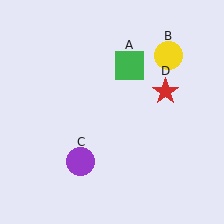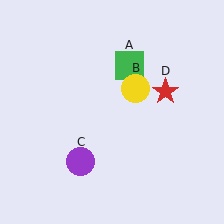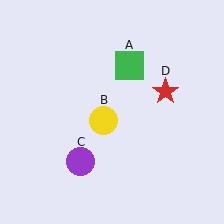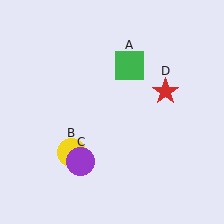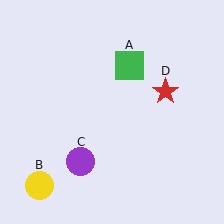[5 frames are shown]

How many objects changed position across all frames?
1 object changed position: yellow circle (object B).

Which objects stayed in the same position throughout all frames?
Green square (object A) and purple circle (object C) and red star (object D) remained stationary.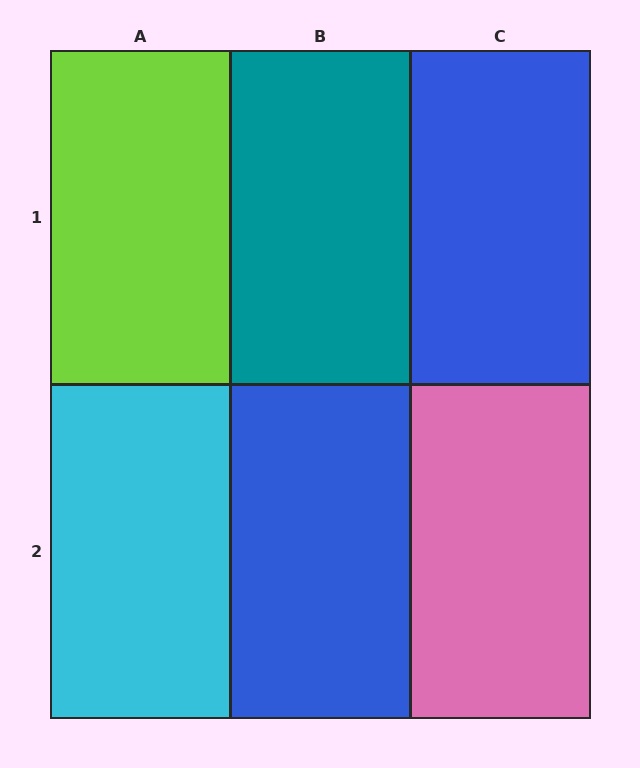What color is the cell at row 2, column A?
Cyan.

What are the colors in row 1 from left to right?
Lime, teal, blue.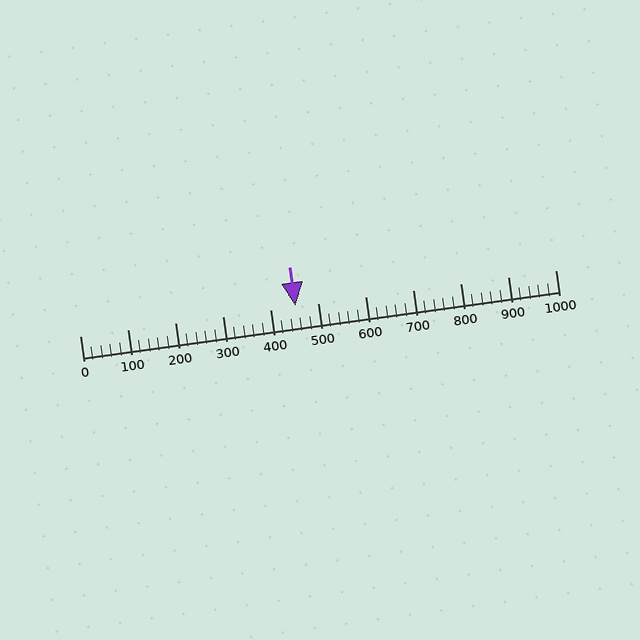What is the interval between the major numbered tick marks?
The major tick marks are spaced 100 units apart.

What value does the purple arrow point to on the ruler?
The purple arrow points to approximately 453.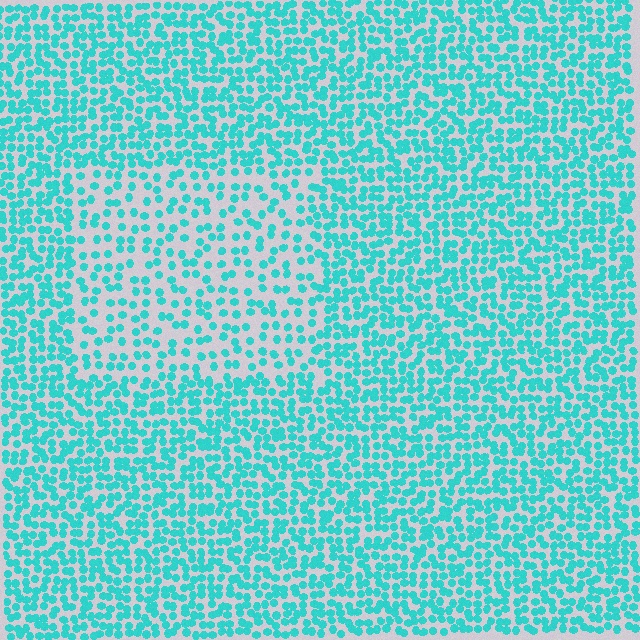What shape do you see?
I see a rectangle.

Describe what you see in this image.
The image contains small cyan elements arranged at two different densities. A rectangle-shaped region is visible where the elements are less densely packed than the surrounding area.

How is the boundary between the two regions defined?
The boundary is defined by a change in element density (approximately 1.9x ratio). All elements are the same color, size, and shape.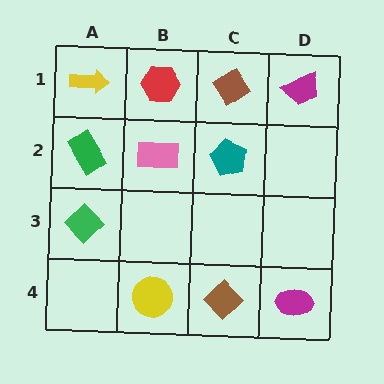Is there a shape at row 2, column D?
No, that cell is empty.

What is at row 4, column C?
A brown diamond.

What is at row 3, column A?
A green diamond.